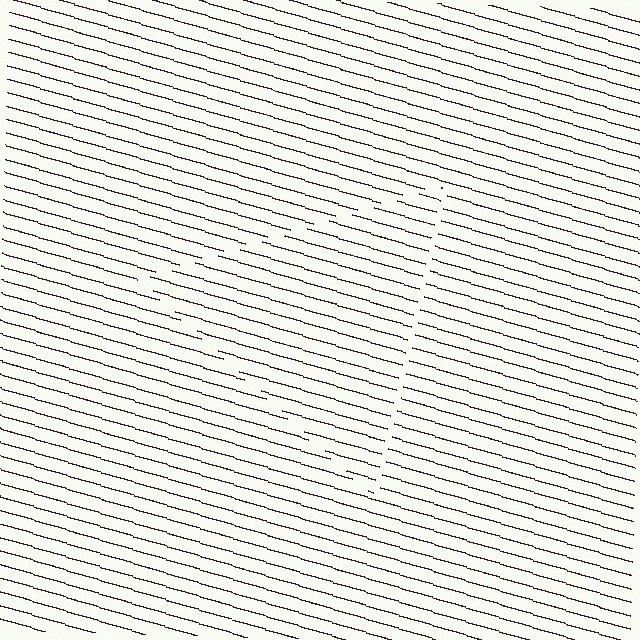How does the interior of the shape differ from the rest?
The interior of the shape contains the same grating, shifted by half a period — the contour is defined by the phase discontinuity where line-ends from the inner and outer gratings abut.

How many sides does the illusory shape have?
3 sides — the line-ends trace a triangle.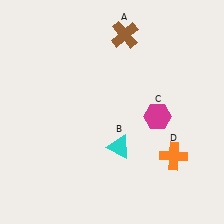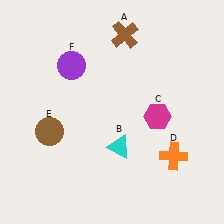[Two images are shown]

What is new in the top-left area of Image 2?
A purple circle (F) was added in the top-left area of Image 2.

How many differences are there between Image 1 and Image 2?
There are 2 differences between the two images.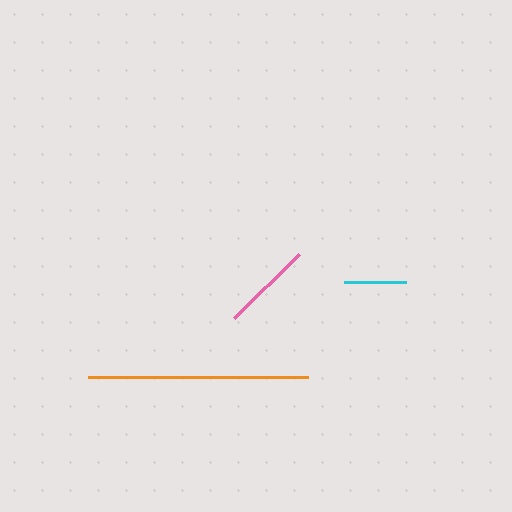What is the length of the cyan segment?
The cyan segment is approximately 62 pixels long.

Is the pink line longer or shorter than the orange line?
The orange line is longer than the pink line.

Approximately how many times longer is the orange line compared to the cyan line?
The orange line is approximately 3.6 times the length of the cyan line.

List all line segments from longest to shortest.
From longest to shortest: orange, pink, cyan.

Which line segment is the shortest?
The cyan line is the shortest at approximately 62 pixels.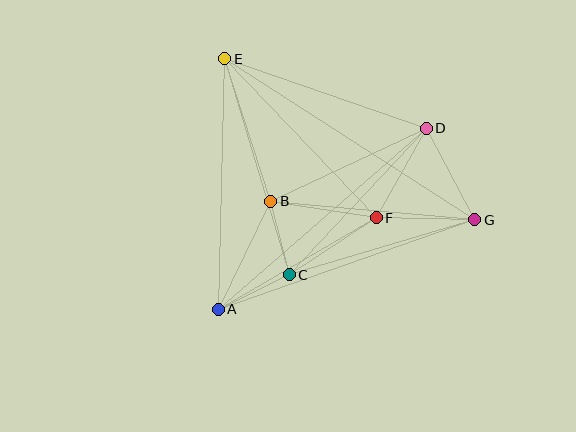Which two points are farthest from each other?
Points E and G are farthest from each other.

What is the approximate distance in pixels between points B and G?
The distance between B and G is approximately 204 pixels.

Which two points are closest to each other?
Points B and C are closest to each other.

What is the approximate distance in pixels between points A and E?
The distance between A and E is approximately 251 pixels.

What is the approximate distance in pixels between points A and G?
The distance between A and G is approximately 272 pixels.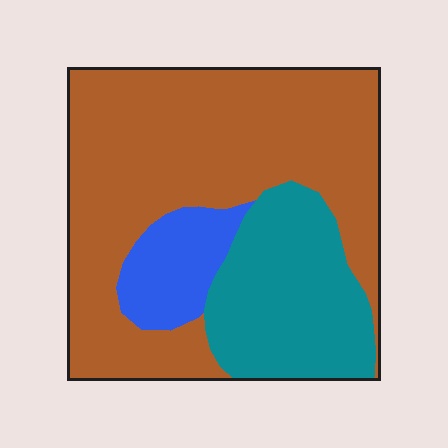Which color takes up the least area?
Blue, at roughly 10%.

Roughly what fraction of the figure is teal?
Teal covers around 25% of the figure.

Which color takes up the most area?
Brown, at roughly 65%.